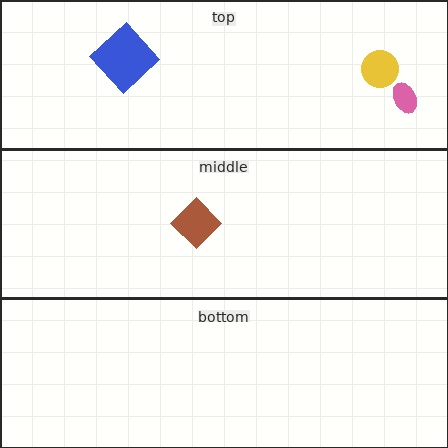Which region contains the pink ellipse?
The top region.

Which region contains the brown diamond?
The middle region.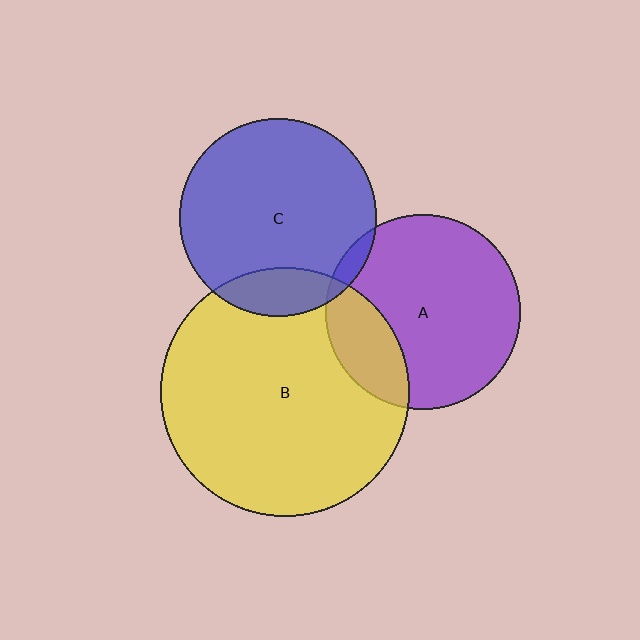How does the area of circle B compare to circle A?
Approximately 1.6 times.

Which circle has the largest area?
Circle B (yellow).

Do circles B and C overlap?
Yes.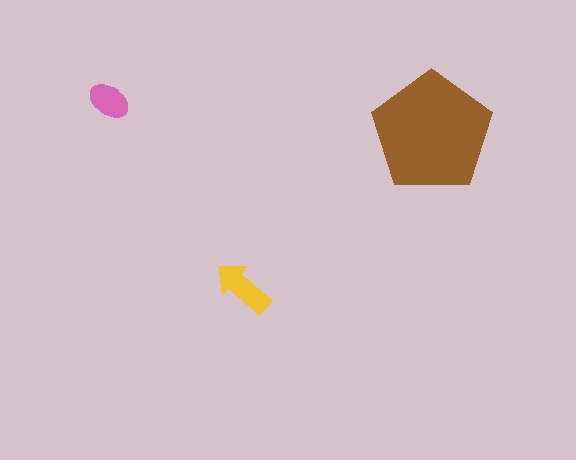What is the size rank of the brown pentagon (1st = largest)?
1st.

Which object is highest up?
The pink ellipse is topmost.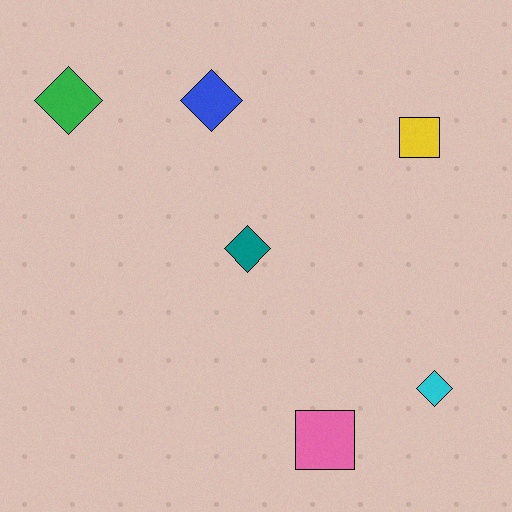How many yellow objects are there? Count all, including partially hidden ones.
There is 1 yellow object.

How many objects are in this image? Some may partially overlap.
There are 6 objects.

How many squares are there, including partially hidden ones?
There are 2 squares.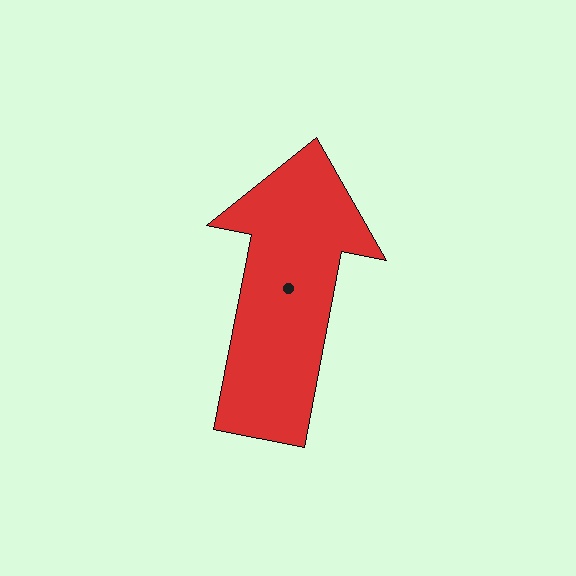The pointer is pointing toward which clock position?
Roughly 12 o'clock.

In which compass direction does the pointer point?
North.